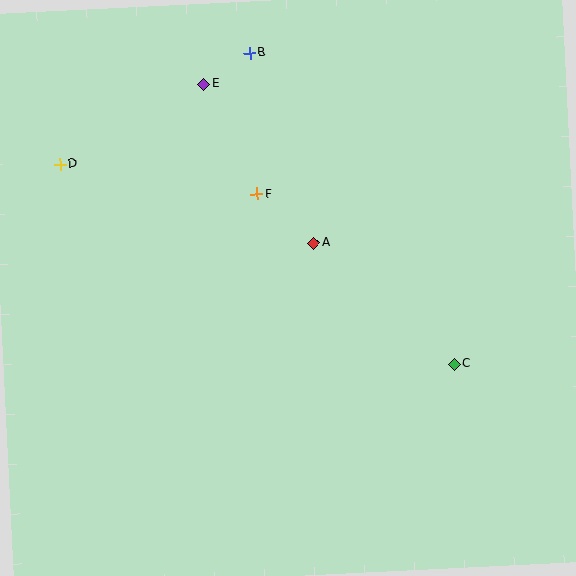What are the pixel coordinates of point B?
Point B is at (250, 53).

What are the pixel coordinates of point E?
Point E is at (204, 84).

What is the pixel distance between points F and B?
The distance between F and B is 142 pixels.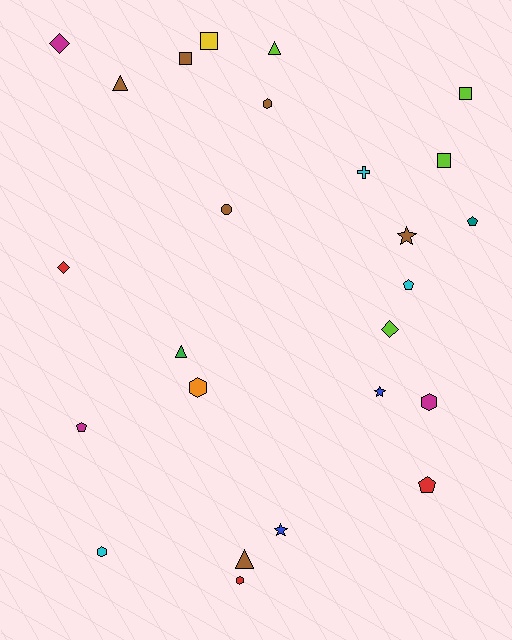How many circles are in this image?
There is 1 circle.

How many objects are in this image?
There are 25 objects.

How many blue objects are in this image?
There are 2 blue objects.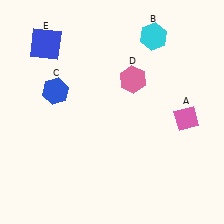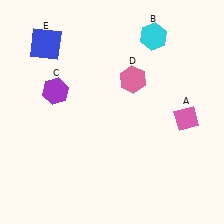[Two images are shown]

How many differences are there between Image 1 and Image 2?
There is 1 difference between the two images.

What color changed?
The hexagon (C) changed from blue in Image 1 to purple in Image 2.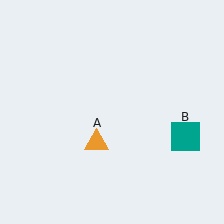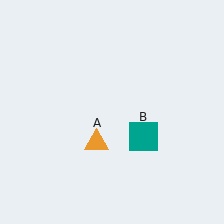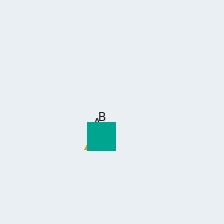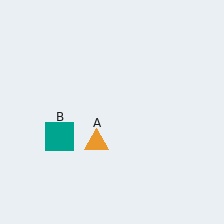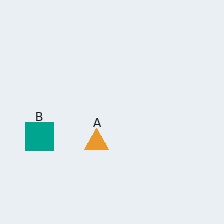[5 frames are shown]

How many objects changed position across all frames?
1 object changed position: teal square (object B).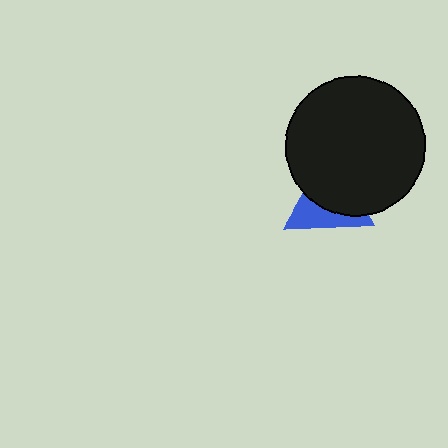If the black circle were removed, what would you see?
You would see the complete blue triangle.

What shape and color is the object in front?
The object in front is a black circle.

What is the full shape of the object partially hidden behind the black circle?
The partially hidden object is a blue triangle.